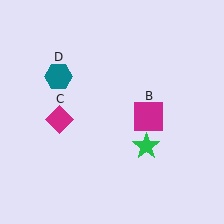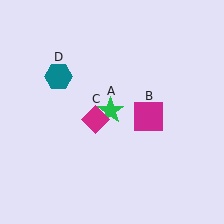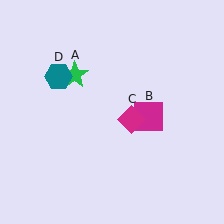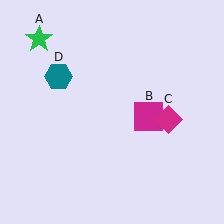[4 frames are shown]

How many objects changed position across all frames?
2 objects changed position: green star (object A), magenta diamond (object C).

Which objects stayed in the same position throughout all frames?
Magenta square (object B) and teal hexagon (object D) remained stationary.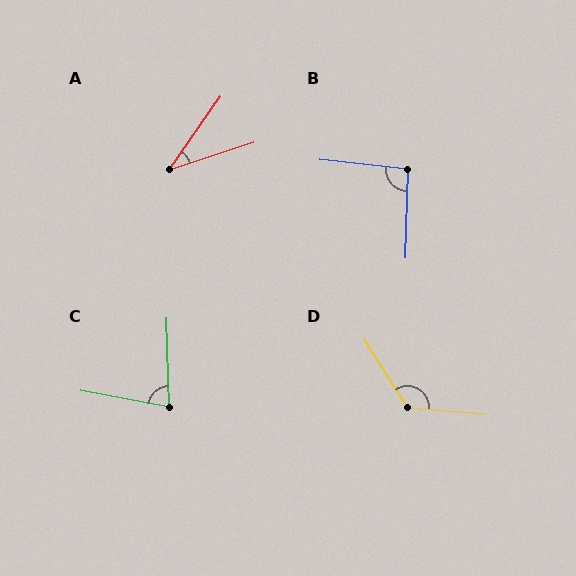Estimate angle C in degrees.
Approximately 78 degrees.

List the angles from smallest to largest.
A (37°), C (78°), B (94°), D (127°).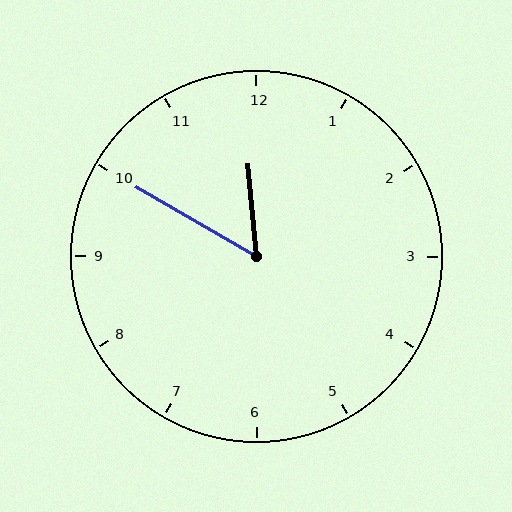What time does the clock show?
11:50.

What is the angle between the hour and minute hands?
Approximately 55 degrees.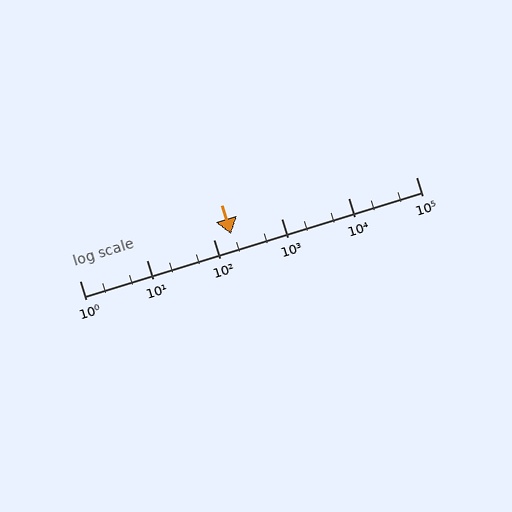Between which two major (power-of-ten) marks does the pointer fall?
The pointer is between 100 and 1000.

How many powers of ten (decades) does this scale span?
The scale spans 5 decades, from 1 to 100000.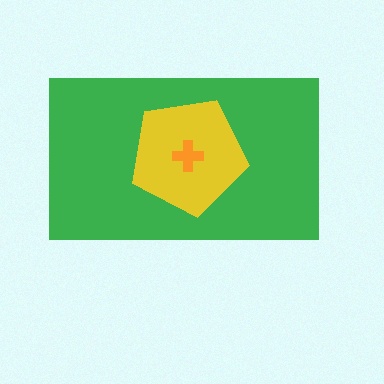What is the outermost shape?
The green rectangle.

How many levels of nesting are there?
3.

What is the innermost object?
The orange cross.